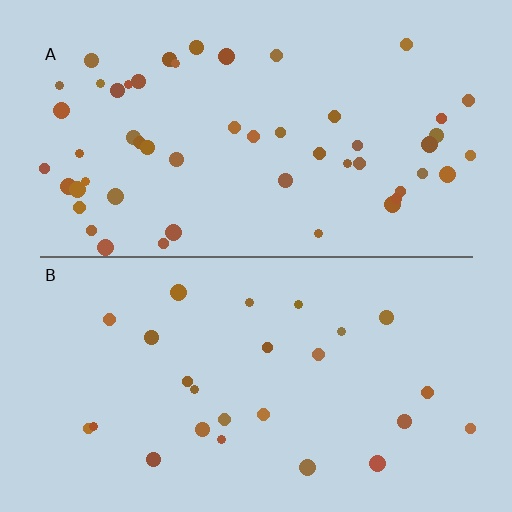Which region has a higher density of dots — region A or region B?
A (the top).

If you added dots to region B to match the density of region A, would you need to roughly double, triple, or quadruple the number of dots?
Approximately double.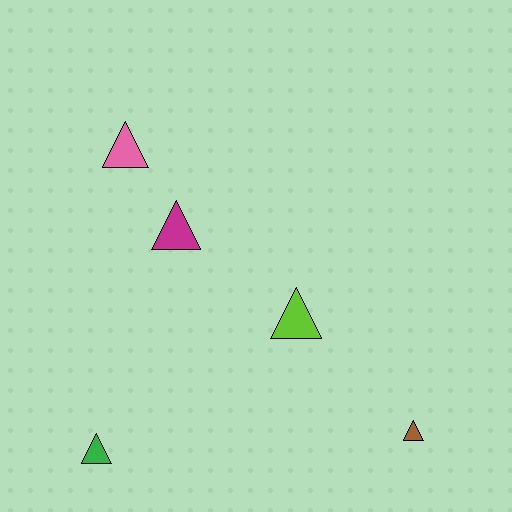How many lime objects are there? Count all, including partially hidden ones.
There is 1 lime object.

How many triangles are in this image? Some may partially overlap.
There are 5 triangles.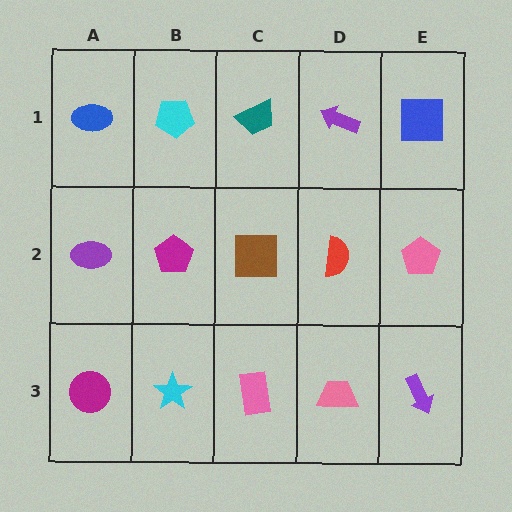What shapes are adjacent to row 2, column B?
A cyan pentagon (row 1, column B), a cyan star (row 3, column B), a purple ellipse (row 2, column A), a brown square (row 2, column C).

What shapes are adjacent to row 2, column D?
A purple arrow (row 1, column D), a pink trapezoid (row 3, column D), a brown square (row 2, column C), a pink pentagon (row 2, column E).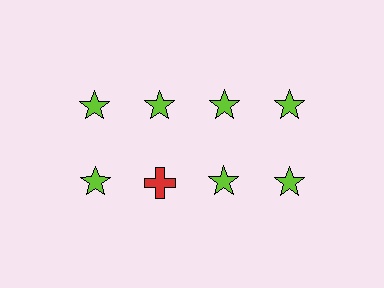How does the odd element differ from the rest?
It differs in both color (red instead of lime) and shape (cross instead of star).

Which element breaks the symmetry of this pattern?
The red cross in the second row, second from left column breaks the symmetry. All other shapes are lime stars.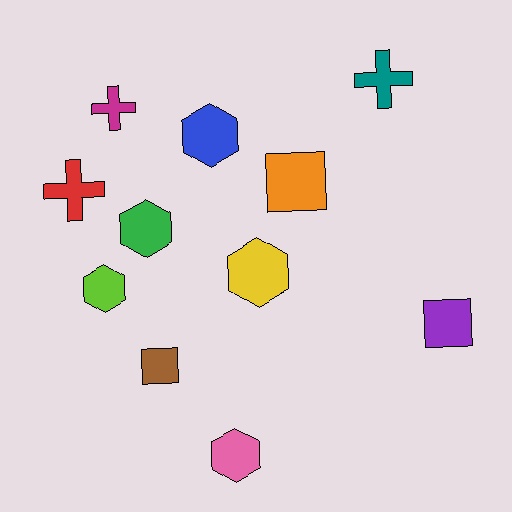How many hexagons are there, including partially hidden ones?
There are 5 hexagons.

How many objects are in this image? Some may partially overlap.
There are 11 objects.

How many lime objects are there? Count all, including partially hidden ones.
There is 1 lime object.